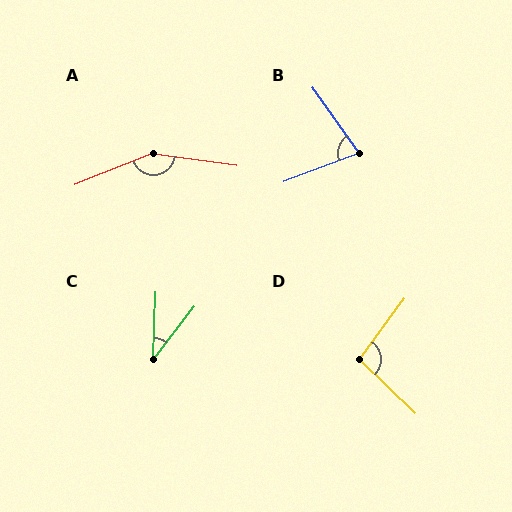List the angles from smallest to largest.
C (36°), B (75°), D (97°), A (151°).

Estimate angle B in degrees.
Approximately 75 degrees.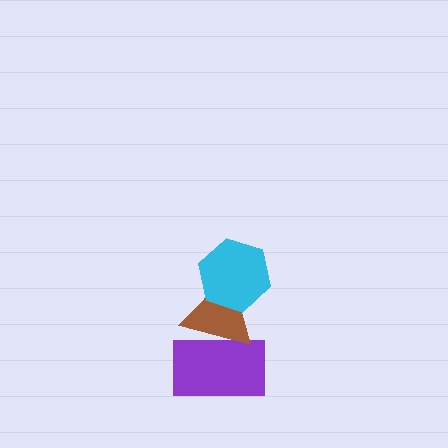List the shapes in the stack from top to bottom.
From top to bottom: the cyan hexagon, the brown triangle, the purple rectangle.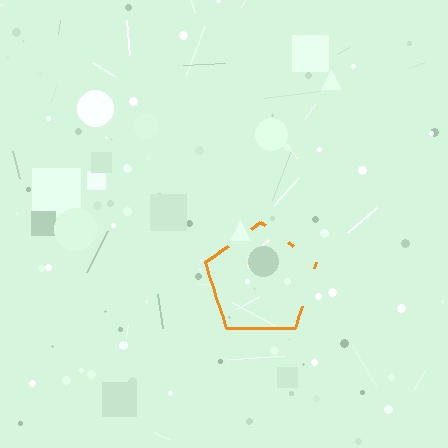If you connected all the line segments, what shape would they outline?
They would outline a pentagon.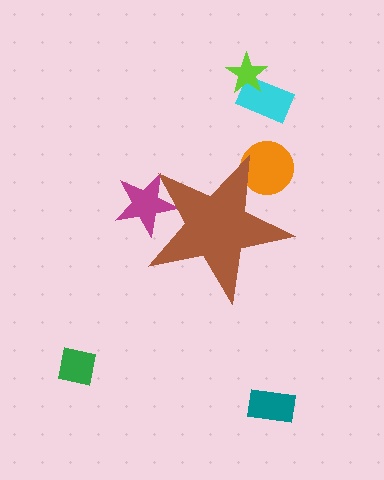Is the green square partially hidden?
No, the green square is fully visible.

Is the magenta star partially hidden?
Yes, the magenta star is partially hidden behind the brown star.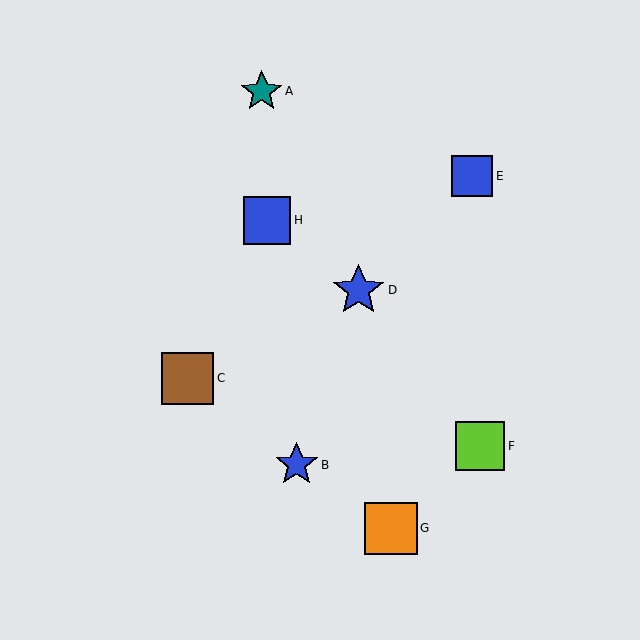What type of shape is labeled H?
Shape H is a blue square.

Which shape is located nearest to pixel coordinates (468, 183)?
The blue square (labeled E) at (472, 176) is nearest to that location.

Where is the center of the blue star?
The center of the blue star is at (297, 465).